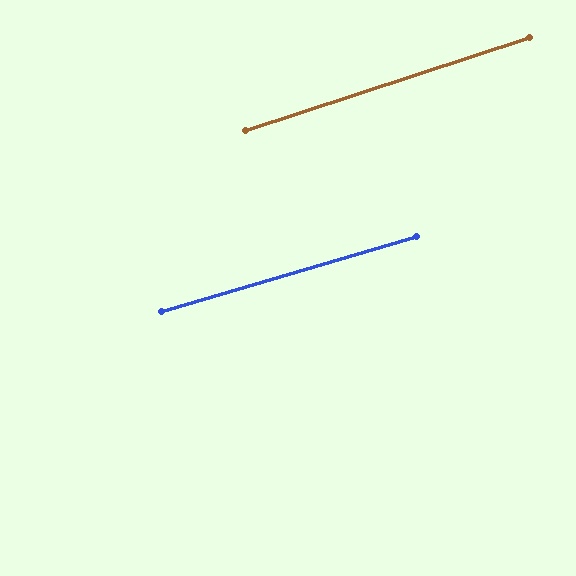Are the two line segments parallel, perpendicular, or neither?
Parallel — their directions differ by only 1.9°.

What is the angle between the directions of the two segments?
Approximately 2 degrees.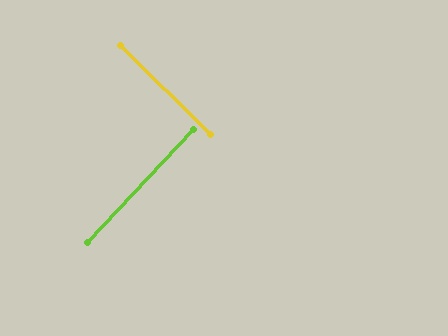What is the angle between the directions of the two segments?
Approximately 89 degrees.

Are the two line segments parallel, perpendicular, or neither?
Perpendicular — they meet at approximately 89°.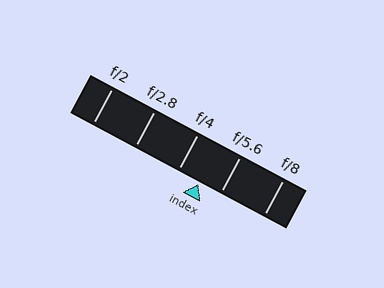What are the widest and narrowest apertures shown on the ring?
The widest aperture shown is f/2 and the narrowest is f/8.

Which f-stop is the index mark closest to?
The index mark is closest to f/4.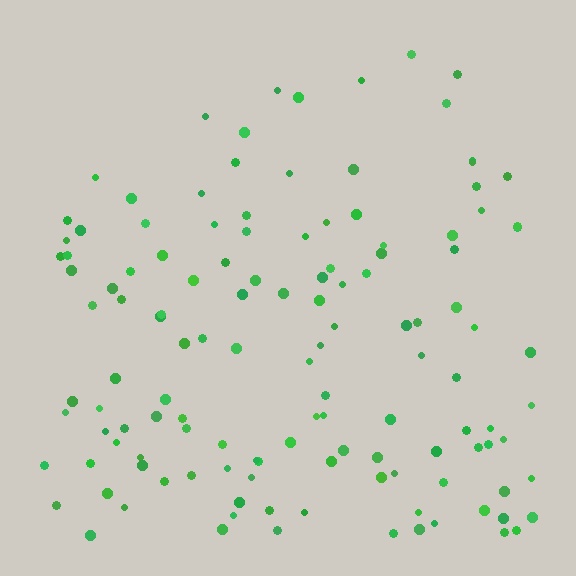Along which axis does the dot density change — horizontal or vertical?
Vertical.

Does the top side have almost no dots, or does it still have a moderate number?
Still a moderate number, just noticeably fewer than the bottom.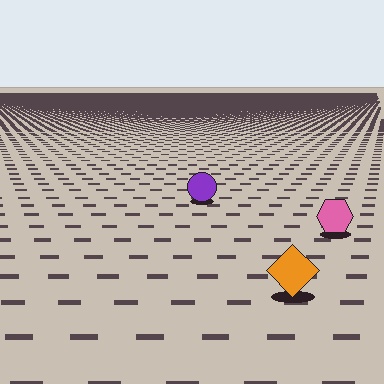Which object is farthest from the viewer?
The purple circle is farthest from the viewer. It appears smaller and the ground texture around it is denser.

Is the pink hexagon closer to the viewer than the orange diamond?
No. The orange diamond is closer — you can tell from the texture gradient: the ground texture is coarser near it.